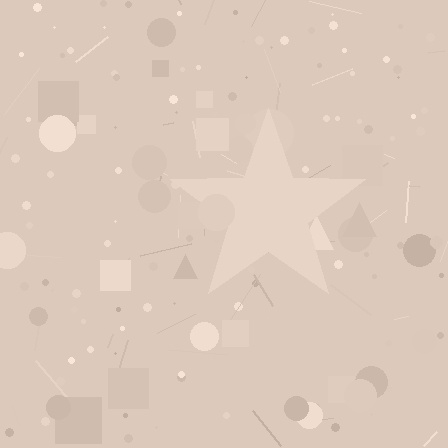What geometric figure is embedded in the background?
A star is embedded in the background.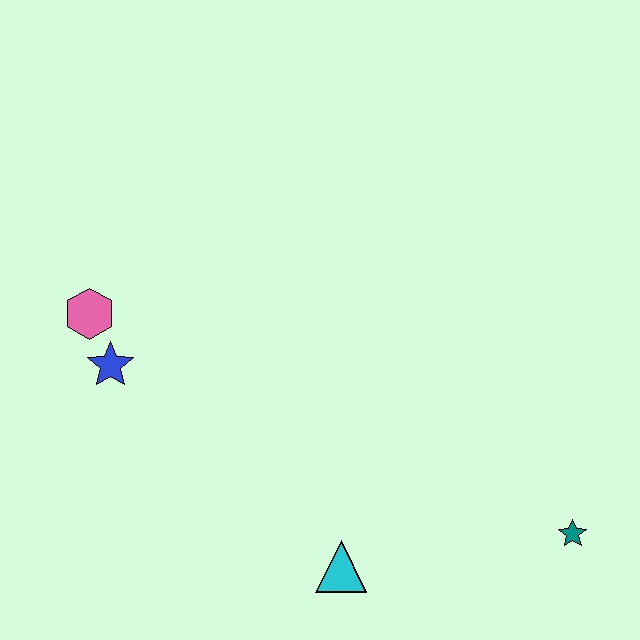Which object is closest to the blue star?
The pink hexagon is closest to the blue star.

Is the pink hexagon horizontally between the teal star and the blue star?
No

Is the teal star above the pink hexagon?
No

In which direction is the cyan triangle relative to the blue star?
The cyan triangle is to the right of the blue star.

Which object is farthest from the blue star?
The teal star is farthest from the blue star.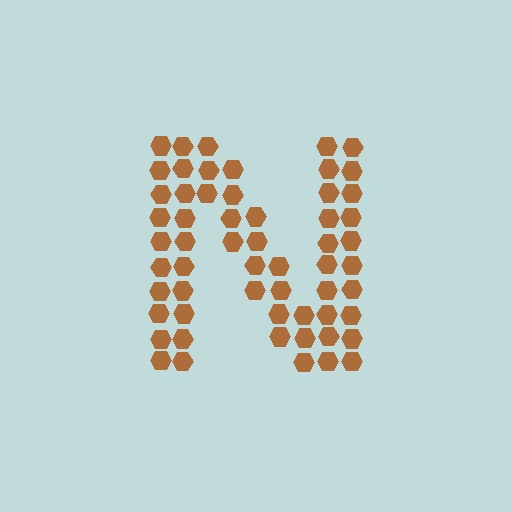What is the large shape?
The large shape is the letter N.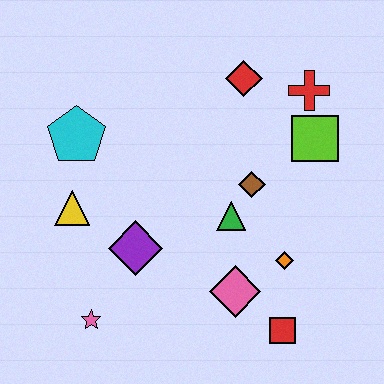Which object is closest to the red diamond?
The red cross is closest to the red diamond.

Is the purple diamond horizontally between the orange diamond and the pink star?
Yes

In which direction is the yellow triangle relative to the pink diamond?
The yellow triangle is to the left of the pink diamond.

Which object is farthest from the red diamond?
The pink star is farthest from the red diamond.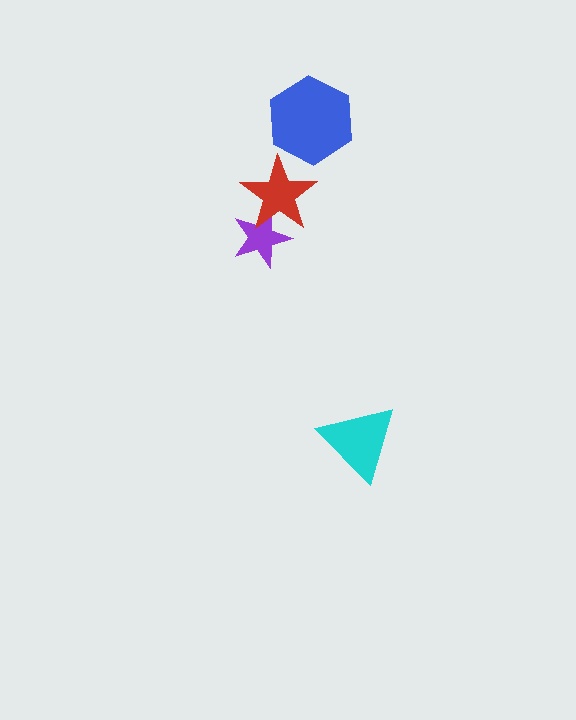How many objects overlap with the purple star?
1 object overlaps with the purple star.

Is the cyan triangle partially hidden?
No, no other shape covers it.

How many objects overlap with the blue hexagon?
0 objects overlap with the blue hexagon.